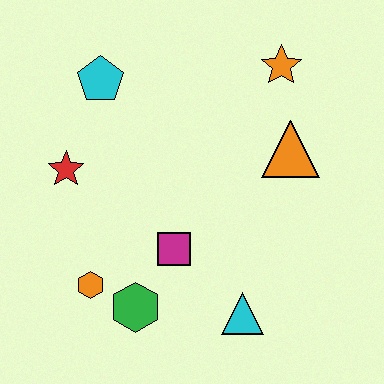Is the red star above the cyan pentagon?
No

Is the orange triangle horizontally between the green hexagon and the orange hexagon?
No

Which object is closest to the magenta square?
The green hexagon is closest to the magenta square.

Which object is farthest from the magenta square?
The orange star is farthest from the magenta square.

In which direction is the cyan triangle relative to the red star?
The cyan triangle is to the right of the red star.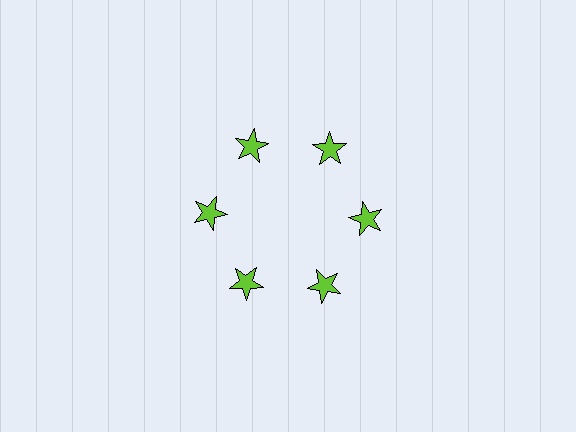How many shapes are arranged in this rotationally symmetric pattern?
There are 6 shapes, arranged in 6 groups of 1.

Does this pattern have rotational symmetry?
Yes, this pattern has 6-fold rotational symmetry. It looks the same after rotating 60 degrees around the center.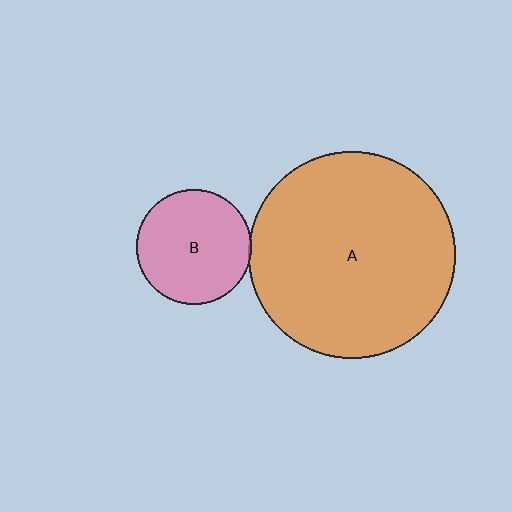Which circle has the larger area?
Circle A (orange).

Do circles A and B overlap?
Yes.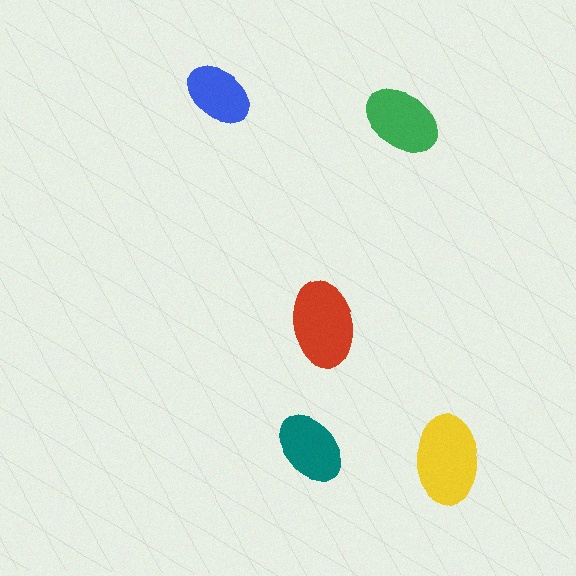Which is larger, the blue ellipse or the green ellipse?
The green one.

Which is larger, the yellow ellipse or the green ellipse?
The yellow one.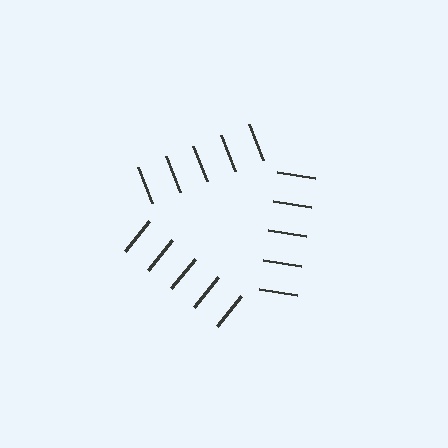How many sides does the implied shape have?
3 sides — the line-ends trace a triangle.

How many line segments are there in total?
15 — 5 along each of the 3 edges.